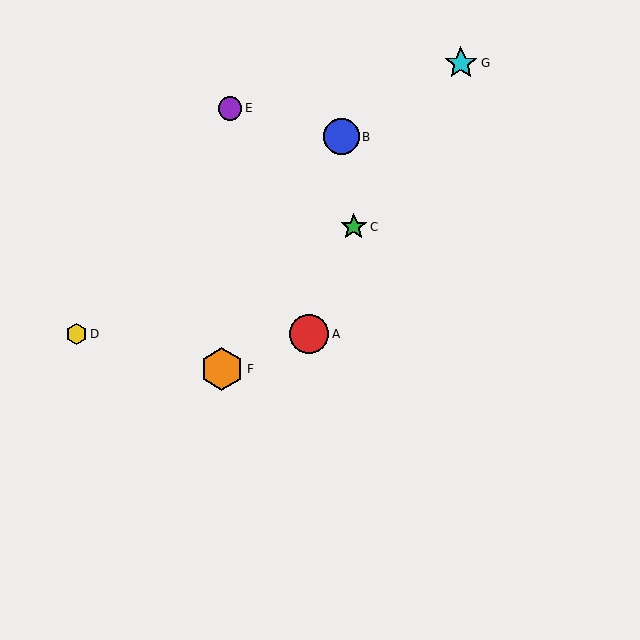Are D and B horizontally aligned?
No, D is at y≈334 and B is at y≈137.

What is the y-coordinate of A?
Object A is at y≈334.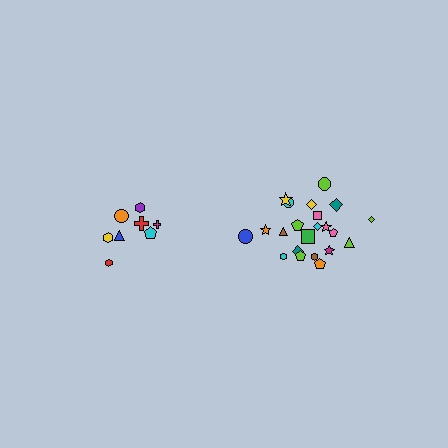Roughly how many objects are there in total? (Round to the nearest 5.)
Roughly 30 objects in total.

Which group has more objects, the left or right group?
The right group.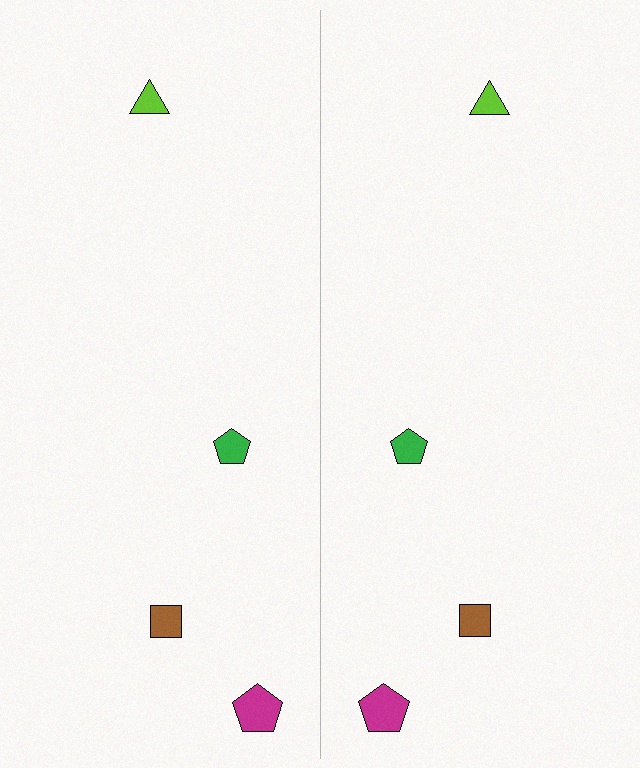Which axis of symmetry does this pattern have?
The pattern has a vertical axis of symmetry running through the center of the image.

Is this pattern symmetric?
Yes, this pattern has bilateral (reflection) symmetry.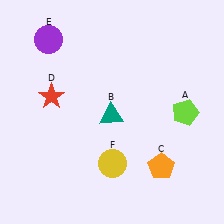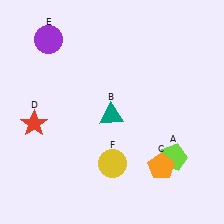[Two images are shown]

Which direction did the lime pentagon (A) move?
The lime pentagon (A) moved down.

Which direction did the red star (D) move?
The red star (D) moved down.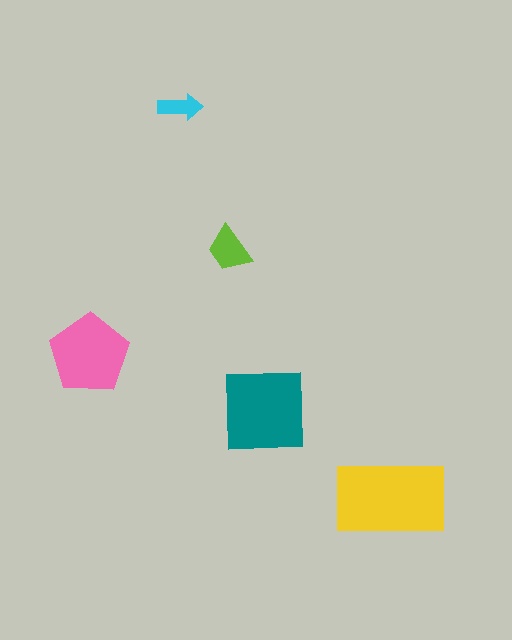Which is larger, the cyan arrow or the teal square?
The teal square.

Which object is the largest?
The yellow rectangle.